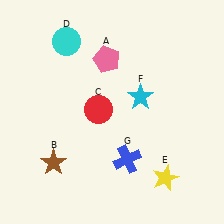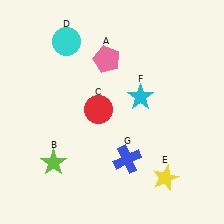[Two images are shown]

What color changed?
The star (B) changed from brown in Image 1 to lime in Image 2.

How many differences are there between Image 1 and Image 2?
There is 1 difference between the two images.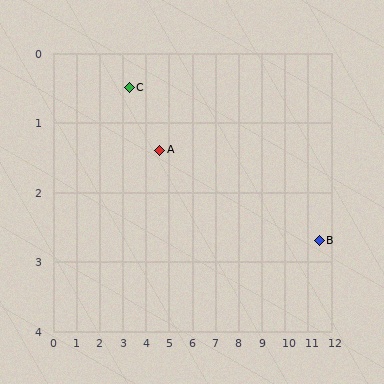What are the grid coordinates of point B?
Point B is at approximately (11.5, 2.7).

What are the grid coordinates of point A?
Point A is at approximately (4.6, 1.4).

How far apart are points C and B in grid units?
Points C and B are about 8.5 grid units apart.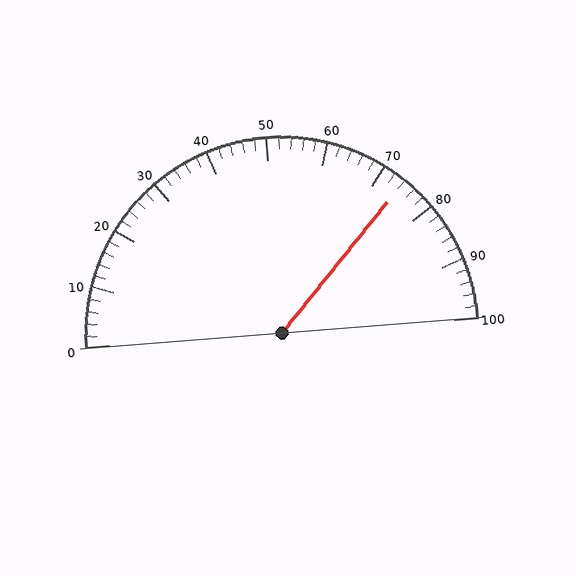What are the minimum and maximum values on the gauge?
The gauge ranges from 0 to 100.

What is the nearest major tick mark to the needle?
The nearest major tick mark is 70.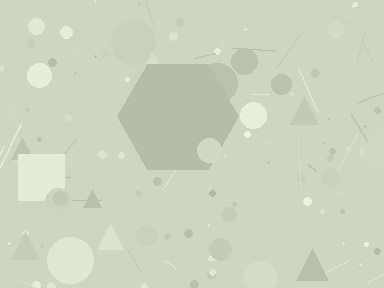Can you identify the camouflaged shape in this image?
The camouflaged shape is a hexagon.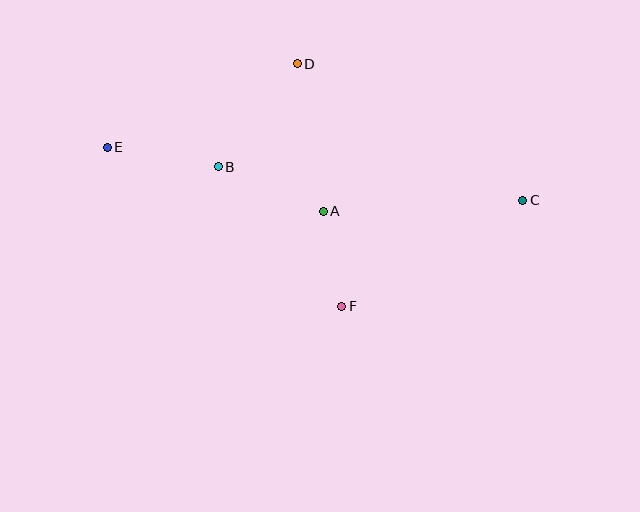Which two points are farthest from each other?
Points C and E are farthest from each other.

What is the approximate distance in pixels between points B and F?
The distance between B and F is approximately 186 pixels.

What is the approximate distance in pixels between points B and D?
The distance between B and D is approximately 130 pixels.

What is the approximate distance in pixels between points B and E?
The distance between B and E is approximately 113 pixels.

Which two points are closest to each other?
Points A and F are closest to each other.